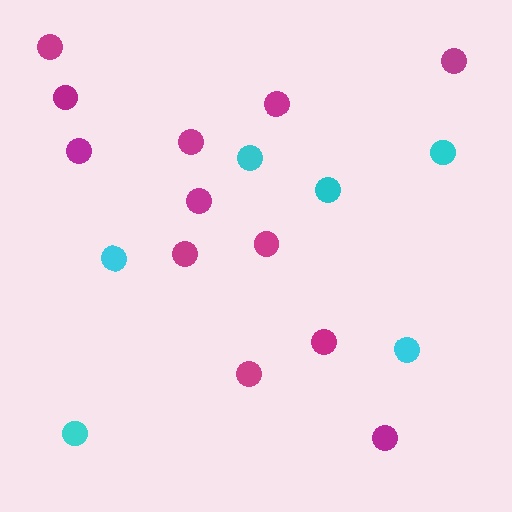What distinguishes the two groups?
There are 2 groups: one group of cyan circles (6) and one group of magenta circles (12).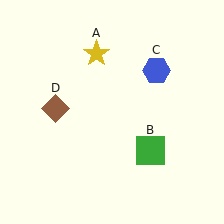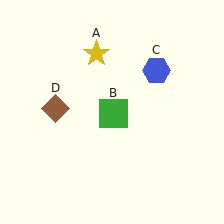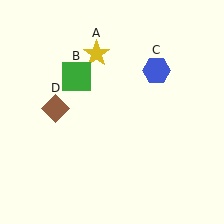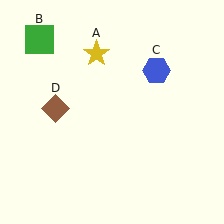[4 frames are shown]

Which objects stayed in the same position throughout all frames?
Yellow star (object A) and blue hexagon (object C) and brown diamond (object D) remained stationary.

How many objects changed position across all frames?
1 object changed position: green square (object B).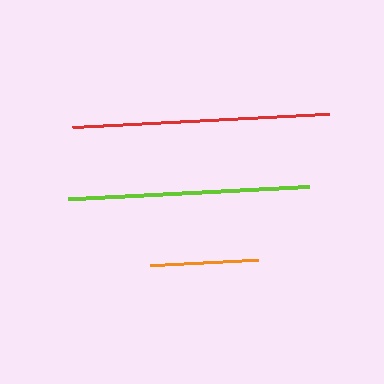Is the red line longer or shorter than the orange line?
The red line is longer than the orange line.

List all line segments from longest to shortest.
From longest to shortest: red, lime, orange.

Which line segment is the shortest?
The orange line is the shortest at approximately 107 pixels.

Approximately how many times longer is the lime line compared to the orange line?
The lime line is approximately 2.3 times the length of the orange line.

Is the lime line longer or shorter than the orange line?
The lime line is longer than the orange line.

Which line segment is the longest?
The red line is the longest at approximately 257 pixels.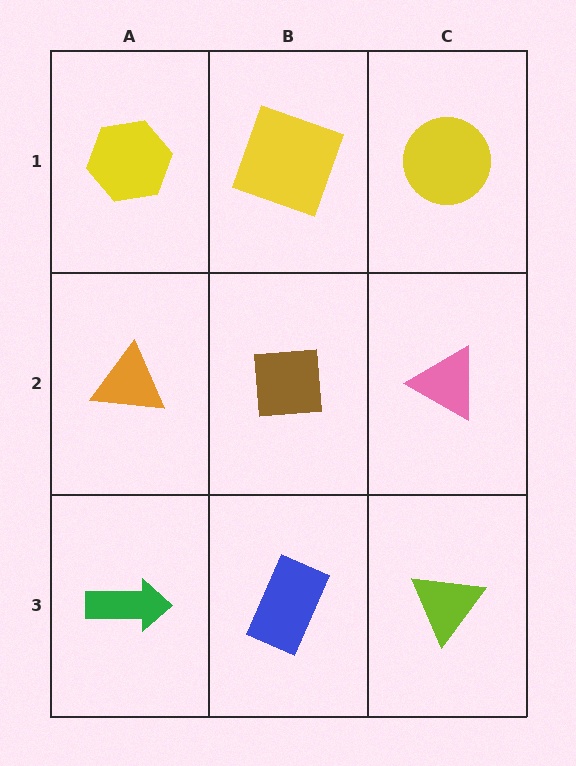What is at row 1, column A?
A yellow hexagon.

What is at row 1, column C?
A yellow circle.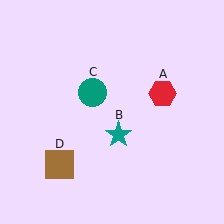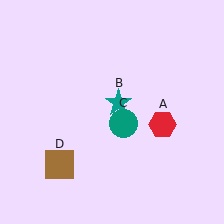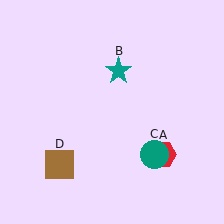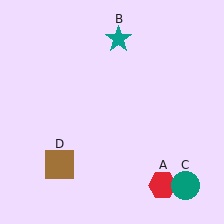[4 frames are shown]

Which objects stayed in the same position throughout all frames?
Brown square (object D) remained stationary.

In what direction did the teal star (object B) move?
The teal star (object B) moved up.